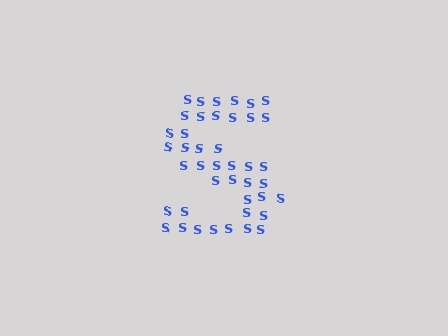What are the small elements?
The small elements are letter S's.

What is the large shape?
The large shape is the letter S.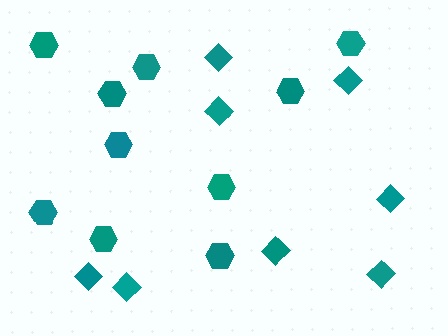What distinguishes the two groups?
There are 2 groups: one group of diamonds (8) and one group of hexagons (10).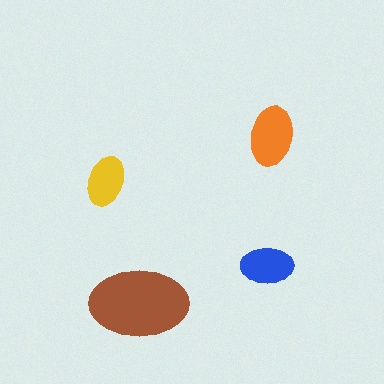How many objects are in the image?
There are 4 objects in the image.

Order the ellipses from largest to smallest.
the brown one, the orange one, the blue one, the yellow one.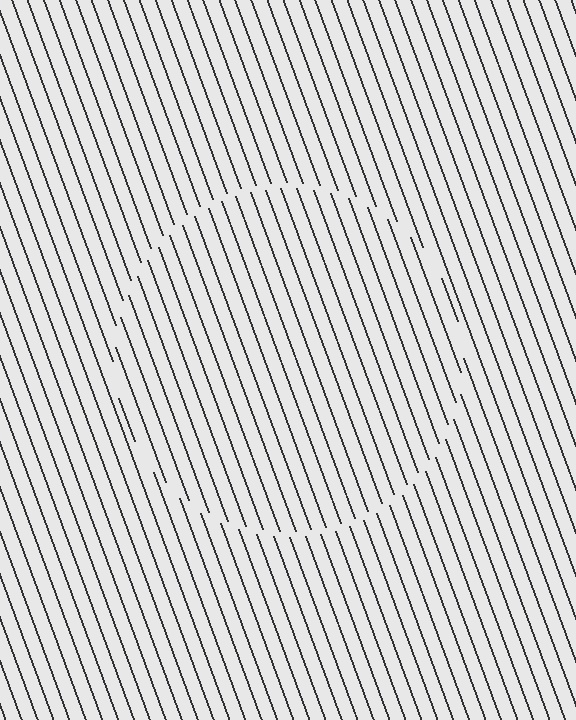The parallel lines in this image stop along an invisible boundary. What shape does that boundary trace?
An illusory circle. The interior of the shape contains the same grating, shifted by half a period — the contour is defined by the phase discontinuity where line-ends from the inner and outer gratings abut.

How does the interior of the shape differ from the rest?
The interior of the shape contains the same grating, shifted by half a period — the contour is defined by the phase discontinuity where line-ends from the inner and outer gratings abut.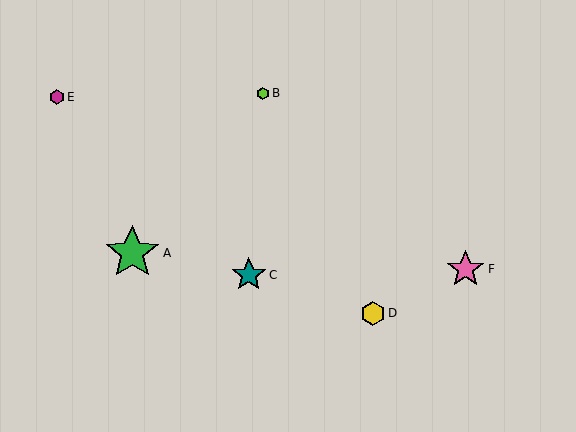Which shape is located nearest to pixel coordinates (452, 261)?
The pink star (labeled F) at (466, 269) is nearest to that location.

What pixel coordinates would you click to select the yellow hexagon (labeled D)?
Click at (373, 313) to select the yellow hexagon D.